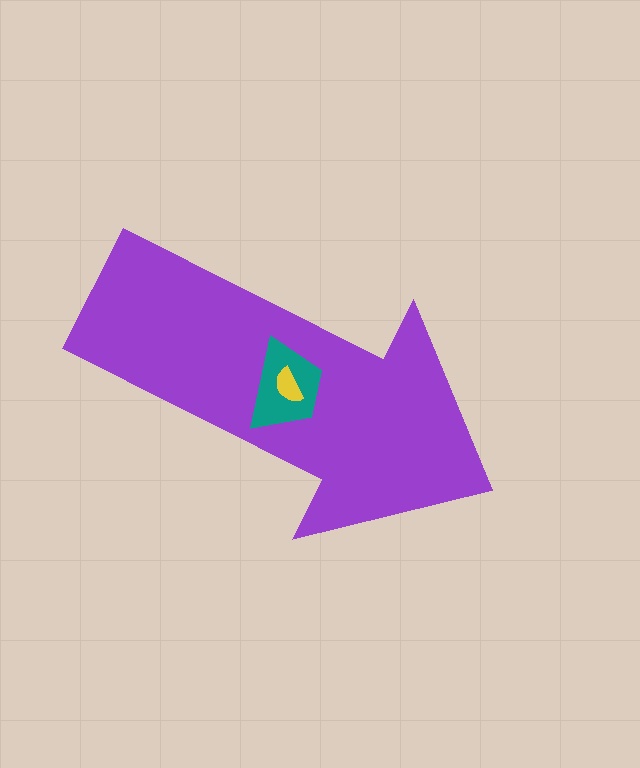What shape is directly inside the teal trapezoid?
The yellow semicircle.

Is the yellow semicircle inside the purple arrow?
Yes.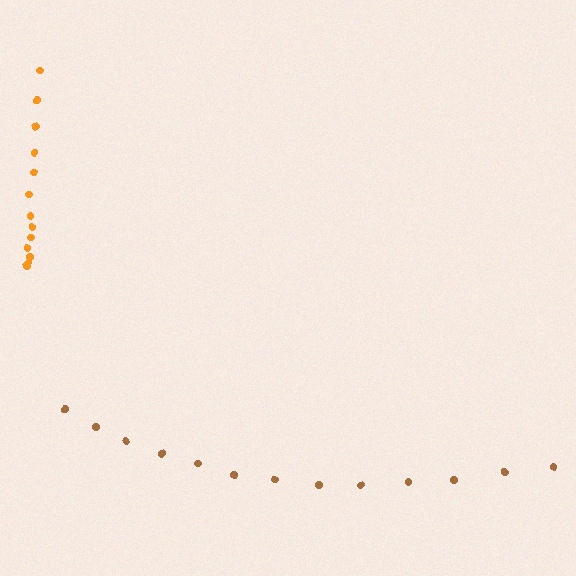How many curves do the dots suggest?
There are 2 distinct paths.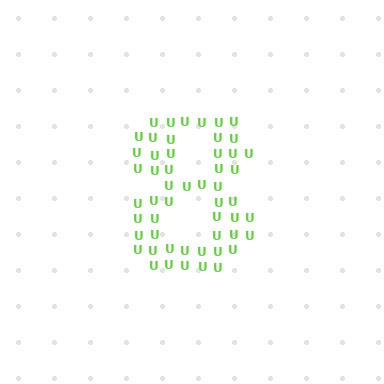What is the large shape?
The large shape is the digit 8.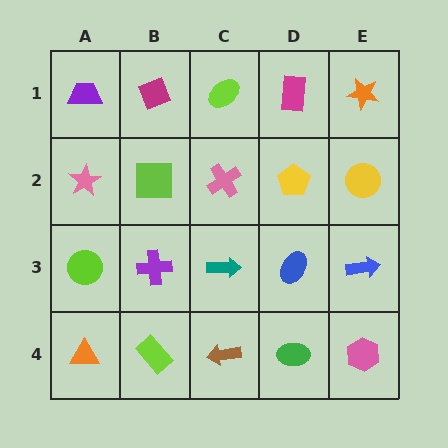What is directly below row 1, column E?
A yellow circle.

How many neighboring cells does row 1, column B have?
3.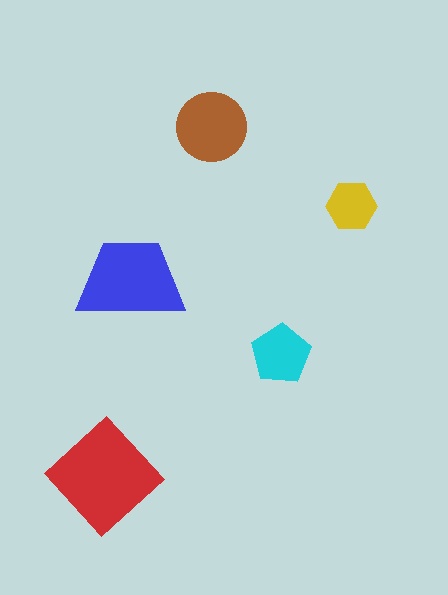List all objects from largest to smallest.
The red diamond, the blue trapezoid, the brown circle, the cyan pentagon, the yellow hexagon.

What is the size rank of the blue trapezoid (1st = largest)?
2nd.